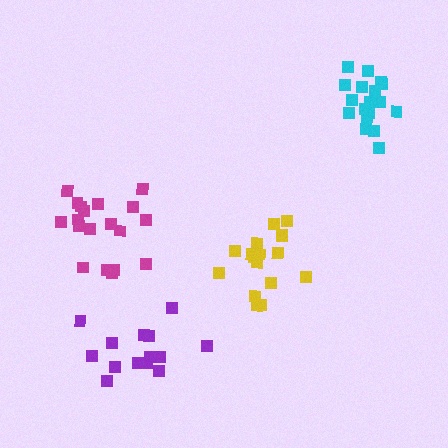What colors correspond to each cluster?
The clusters are colored: purple, yellow, magenta, cyan.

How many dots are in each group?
Group 1: 14 dots, Group 2: 17 dots, Group 3: 19 dots, Group 4: 18 dots (68 total).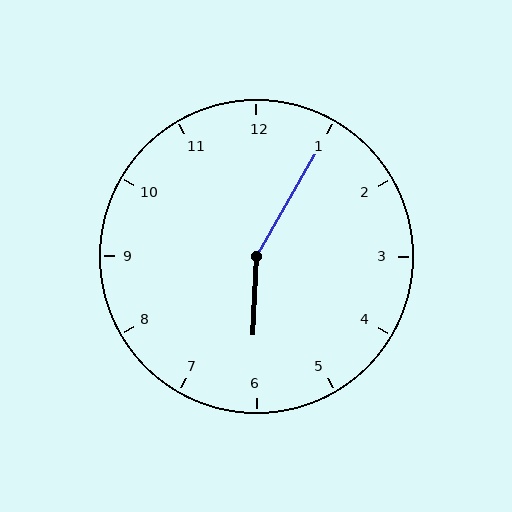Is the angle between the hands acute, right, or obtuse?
It is obtuse.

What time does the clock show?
6:05.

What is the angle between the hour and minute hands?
Approximately 152 degrees.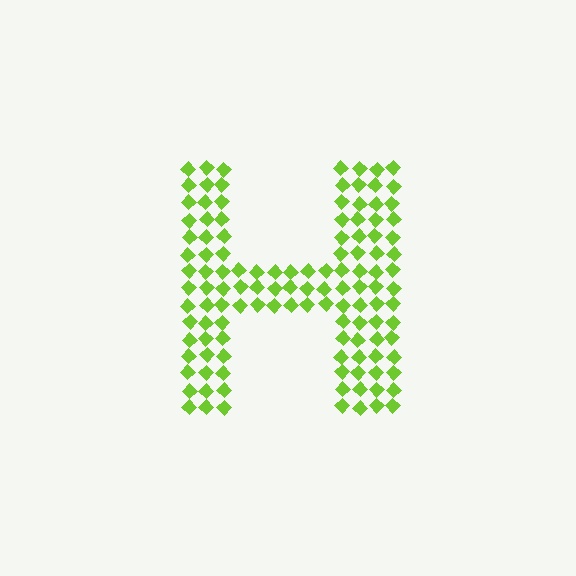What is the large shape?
The large shape is the letter H.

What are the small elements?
The small elements are diamonds.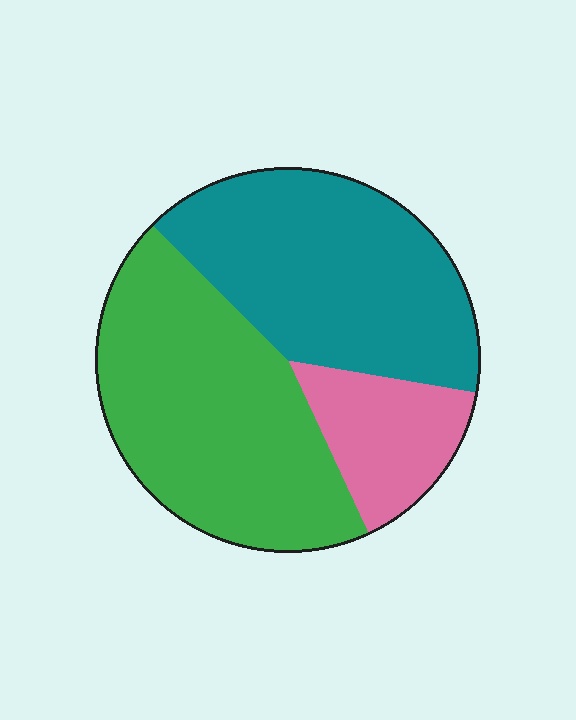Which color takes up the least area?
Pink, at roughly 15%.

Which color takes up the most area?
Green, at roughly 45%.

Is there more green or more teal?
Green.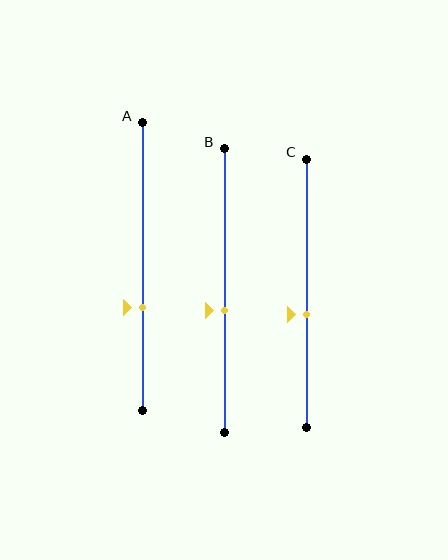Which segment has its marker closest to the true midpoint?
Segment B has its marker closest to the true midpoint.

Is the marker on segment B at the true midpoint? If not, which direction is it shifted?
No, the marker on segment B is shifted downward by about 7% of the segment length.